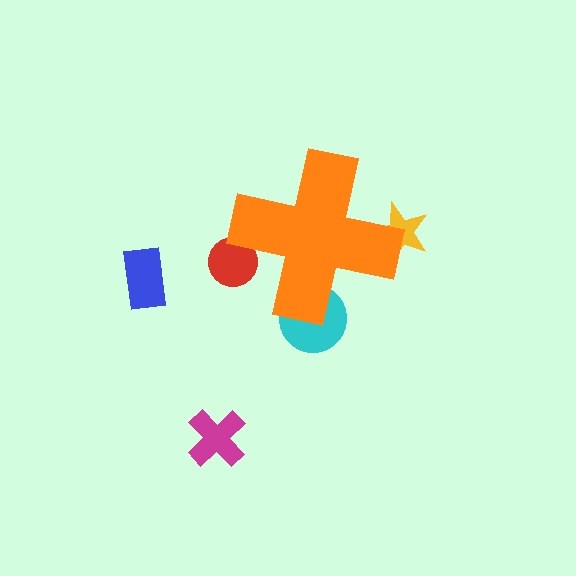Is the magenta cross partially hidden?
No, the magenta cross is fully visible.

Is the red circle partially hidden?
Yes, the red circle is partially hidden behind the orange cross.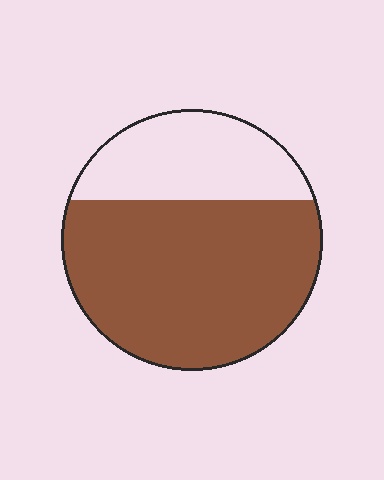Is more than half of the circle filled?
Yes.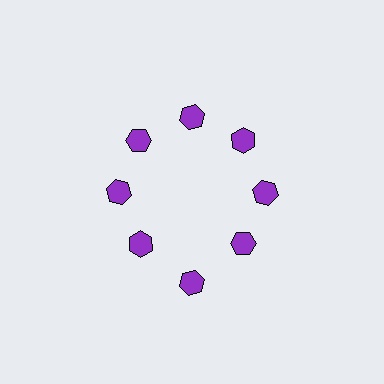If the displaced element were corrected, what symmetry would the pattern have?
It would have 8-fold rotational symmetry — the pattern would map onto itself every 45 degrees.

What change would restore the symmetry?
The symmetry would be restored by moving it inward, back onto the ring so that all 8 hexagons sit at equal angles and equal distance from the center.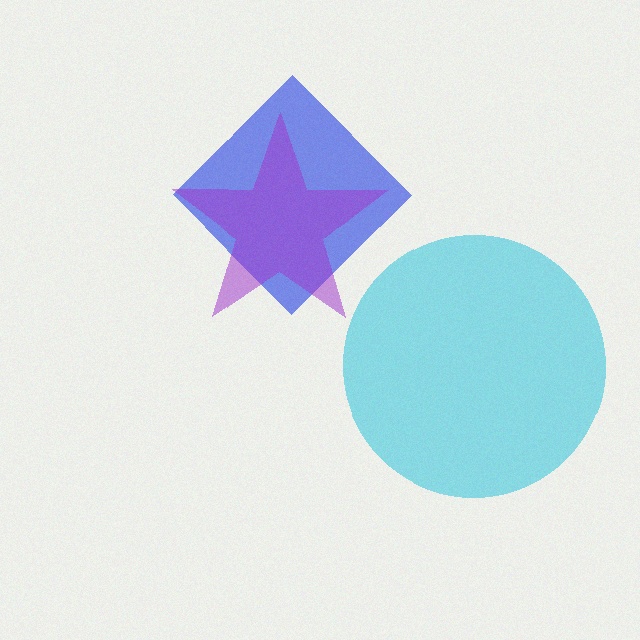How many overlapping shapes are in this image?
There are 3 overlapping shapes in the image.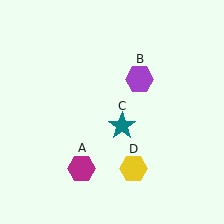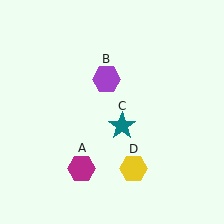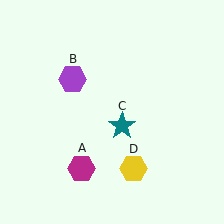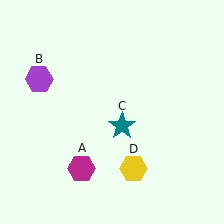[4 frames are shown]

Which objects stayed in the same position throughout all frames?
Magenta hexagon (object A) and teal star (object C) and yellow hexagon (object D) remained stationary.